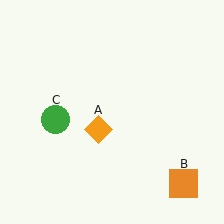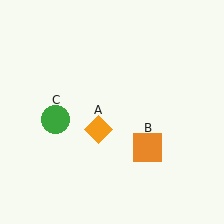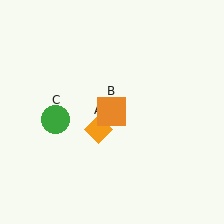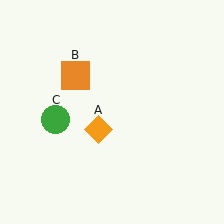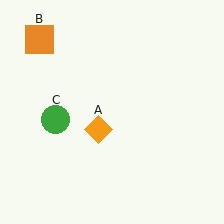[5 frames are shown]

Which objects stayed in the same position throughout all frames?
Orange diamond (object A) and green circle (object C) remained stationary.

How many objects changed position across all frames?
1 object changed position: orange square (object B).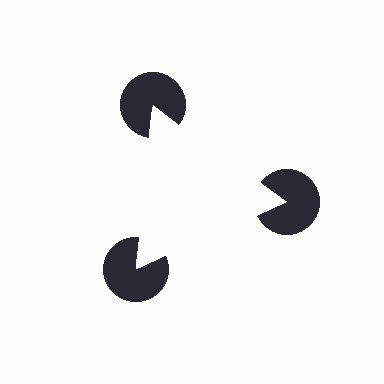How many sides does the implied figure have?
3 sides.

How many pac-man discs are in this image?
There are 3 — one at each vertex of the illusory triangle.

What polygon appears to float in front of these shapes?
An illusory triangle — its edges are inferred from the aligned wedge cuts in the pac-man discs, not physically drawn.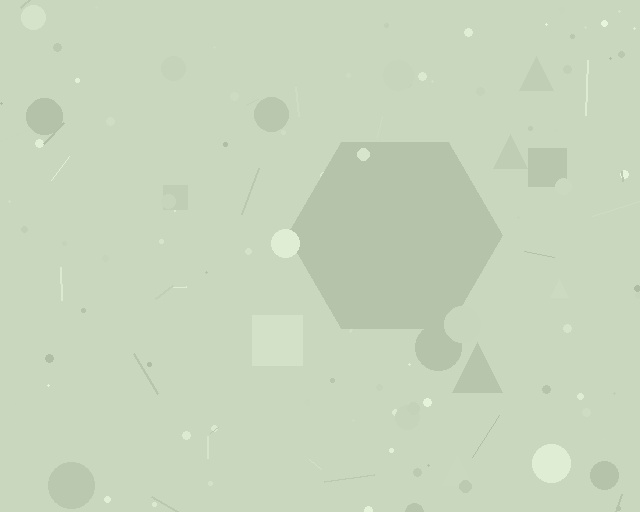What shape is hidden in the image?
A hexagon is hidden in the image.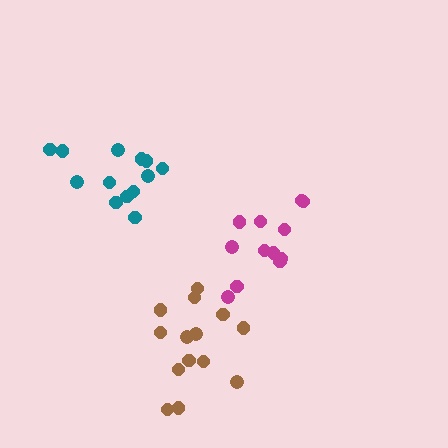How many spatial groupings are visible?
There are 3 spatial groupings.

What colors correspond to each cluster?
The clusters are colored: teal, magenta, brown.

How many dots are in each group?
Group 1: 13 dots, Group 2: 12 dots, Group 3: 14 dots (39 total).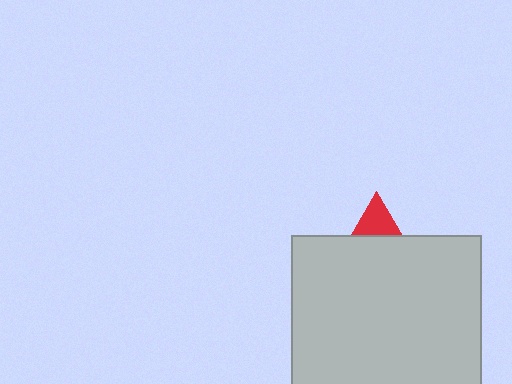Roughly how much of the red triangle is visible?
A small part of it is visible (roughly 31%).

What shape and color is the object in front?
The object in front is a light gray rectangle.